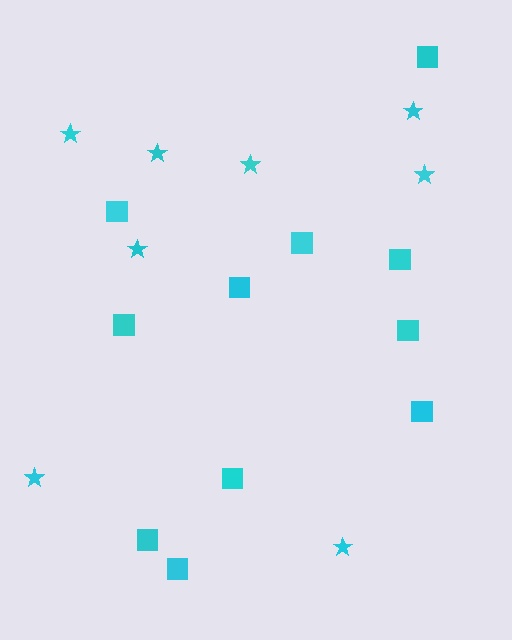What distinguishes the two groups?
There are 2 groups: one group of stars (8) and one group of squares (11).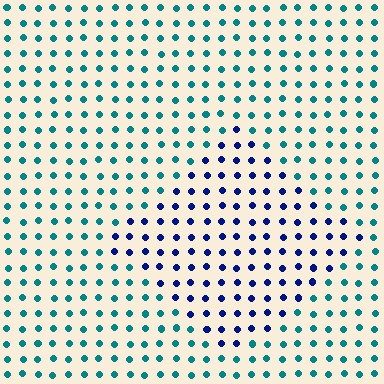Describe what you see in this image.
The image is filled with small teal elements in a uniform arrangement. A diamond-shaped region is visible where the elements are tinted to a slightly different hue, forming a subtle color boundary.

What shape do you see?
I see a diamond.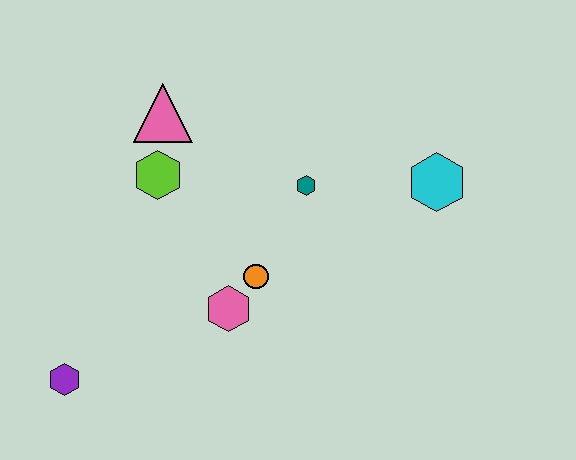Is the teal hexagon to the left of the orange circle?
No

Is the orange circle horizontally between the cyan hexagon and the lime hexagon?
Yes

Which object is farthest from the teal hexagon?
The purple hexagon is farthest from the teal hexagon.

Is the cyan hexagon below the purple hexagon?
No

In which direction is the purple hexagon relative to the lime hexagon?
The purple hexagon is below the lime hexagon.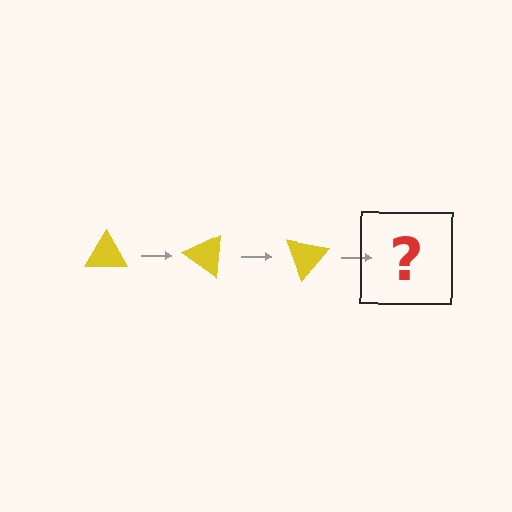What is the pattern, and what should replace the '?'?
The pattern is that the triangle rotates 35 degrees each step. The '?' should be a yellow triangle rotated 105 degrees.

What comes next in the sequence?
The next element should be a yellow triangle rotated 105 degrees.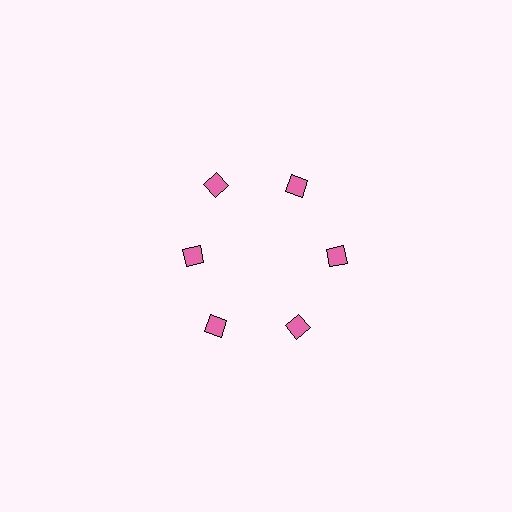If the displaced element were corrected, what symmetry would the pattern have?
It would have 6-fold rotational symmetry — the pattern would map onto itself every 60 degrees.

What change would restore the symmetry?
The symmetry would be restored by moving it outward, back onto the ring so that all 6 diamonds sit at equal angles and equal distance from the center.